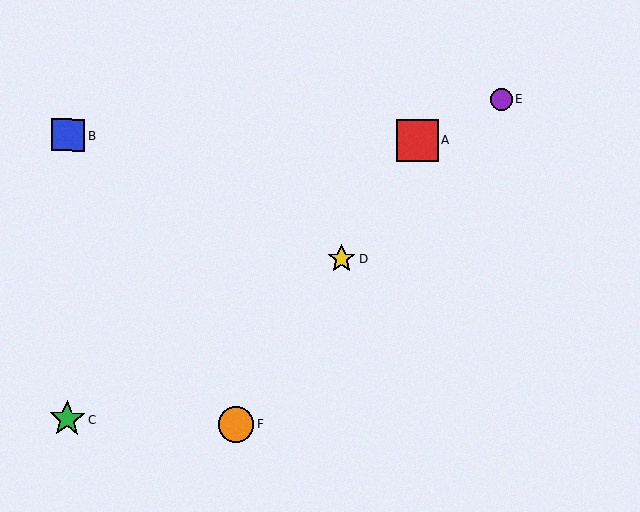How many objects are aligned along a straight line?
3 objects (A, D, F) are aligned along a straight line.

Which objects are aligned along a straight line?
Objects A, D, F are aligned along a straight line.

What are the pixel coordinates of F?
Object F is at (236, 424).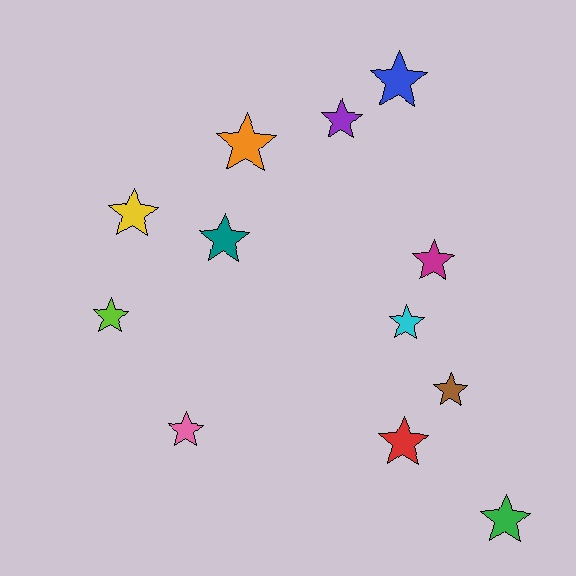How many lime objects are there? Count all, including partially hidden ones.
There is 1 lime object.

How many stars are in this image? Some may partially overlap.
There are 12 stars.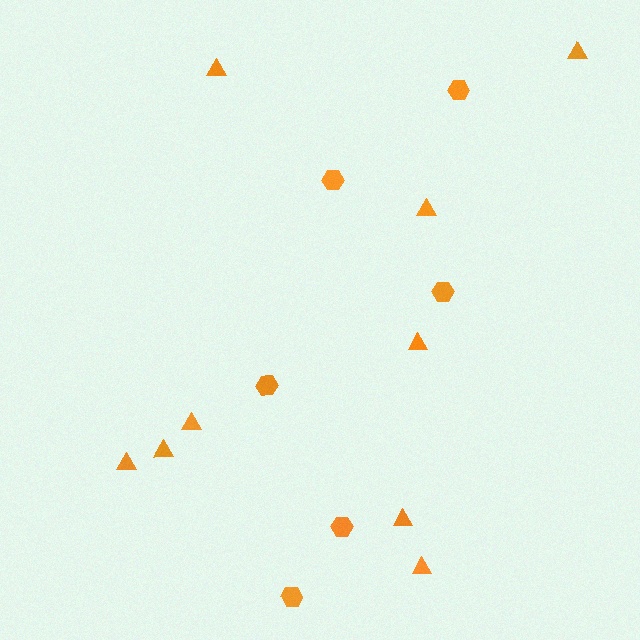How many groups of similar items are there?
There are 2 groups: one group of hexagons (6) and one group of triangles (9).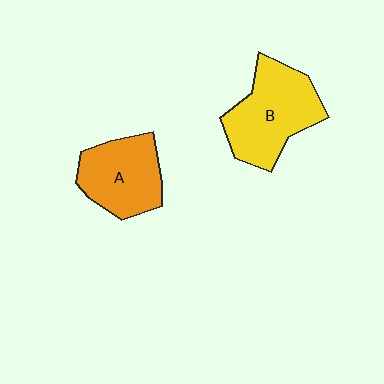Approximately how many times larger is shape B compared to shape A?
Approximately 1.2 times.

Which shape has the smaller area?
Shape A (orange).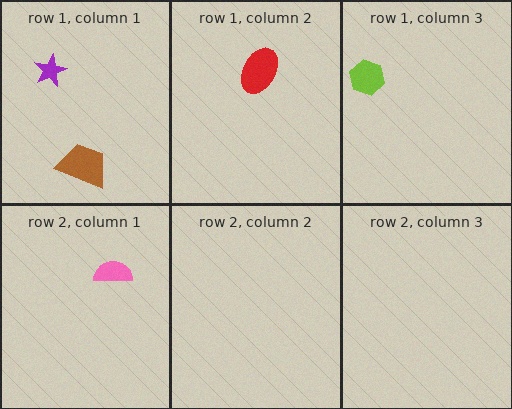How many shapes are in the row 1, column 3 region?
1.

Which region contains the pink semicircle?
The row 2, column 1 region.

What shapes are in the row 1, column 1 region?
The brown trapezoid, the purple star.